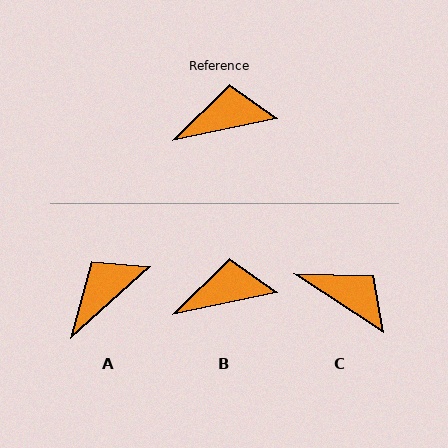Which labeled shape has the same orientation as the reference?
B.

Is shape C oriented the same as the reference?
No, it is off by about 45 degrees.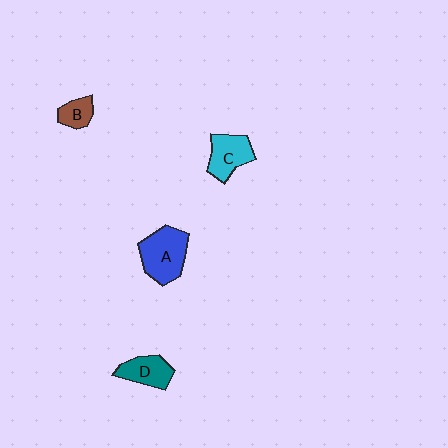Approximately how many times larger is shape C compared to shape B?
Approximately 1.8 times.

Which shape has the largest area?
Shape A (blue).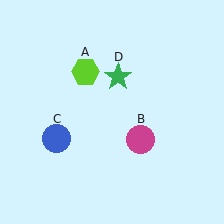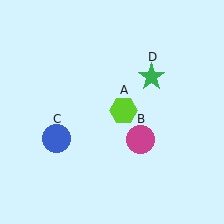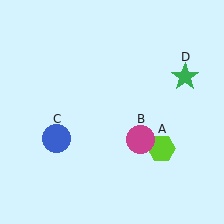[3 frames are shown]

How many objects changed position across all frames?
2 objects changed position: lime hexagon (object A), green star (object D).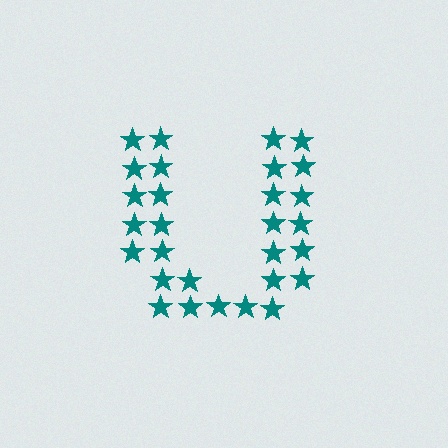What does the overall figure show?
The overall figure shows the letter U.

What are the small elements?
The small elements are stars.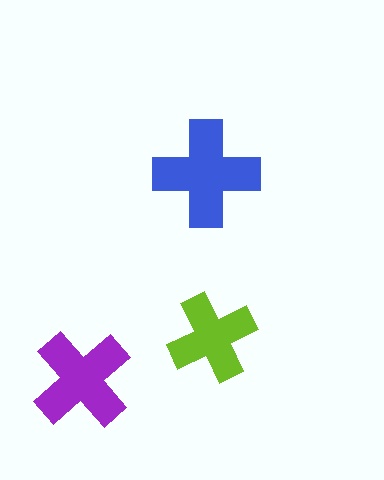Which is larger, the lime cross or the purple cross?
The purple one.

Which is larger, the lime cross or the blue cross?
The blue one.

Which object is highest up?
The blue cross is topmost.